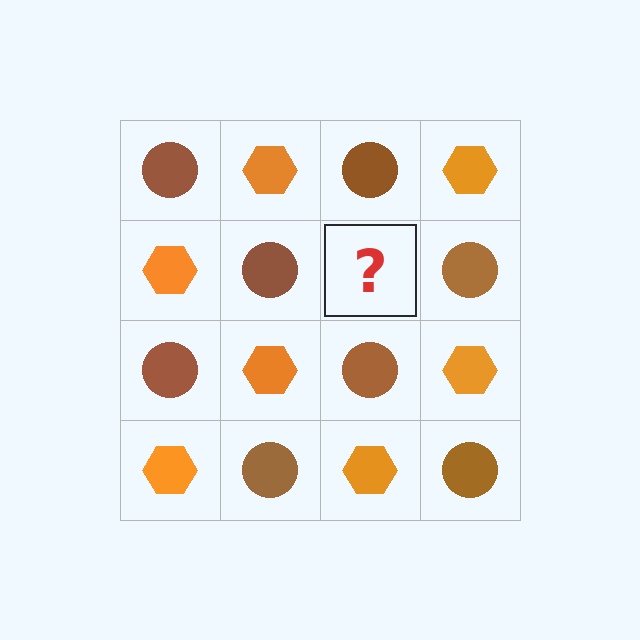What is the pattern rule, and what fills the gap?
The rule is that it alternates brown circle and orange hexagon in a checkerboard pattern. The gap should be filled with an orange hexagon.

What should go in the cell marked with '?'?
The missing cell should contain an orange hexagon.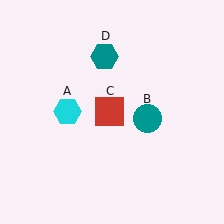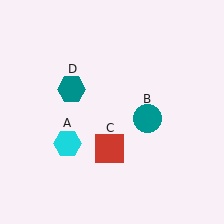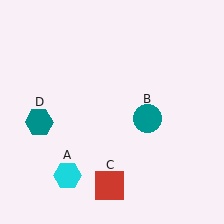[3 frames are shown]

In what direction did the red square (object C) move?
The red square (object C) moved down.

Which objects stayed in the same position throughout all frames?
Teal circle (object B) remained stationary.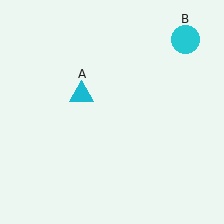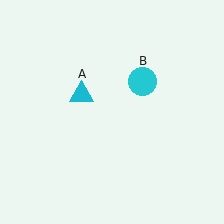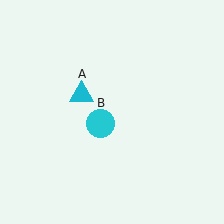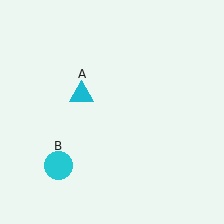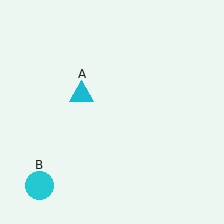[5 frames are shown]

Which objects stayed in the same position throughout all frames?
Cyan triangle (object A) remained stationary.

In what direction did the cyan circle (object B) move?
The cyan circle (object B) moved down and to the left.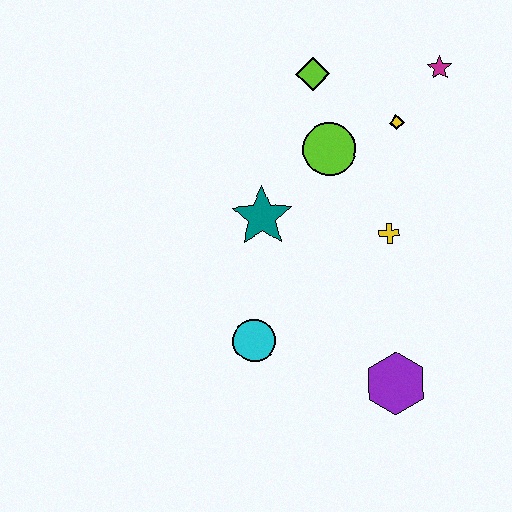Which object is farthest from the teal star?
The magenta star is farthest from the teal star.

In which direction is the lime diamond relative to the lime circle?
The lime diamond is above the lime circle.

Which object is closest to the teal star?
The lime circle is closest to the teal star.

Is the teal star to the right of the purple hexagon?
No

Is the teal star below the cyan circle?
No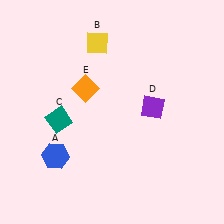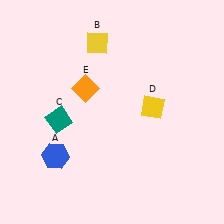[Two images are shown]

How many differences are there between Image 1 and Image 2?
There is 1 difference between the two images.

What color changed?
The diamond (D) changed from purple in Image 1 to yellow in Image 2.